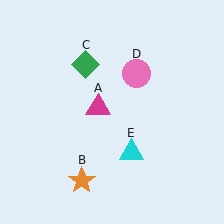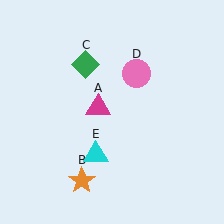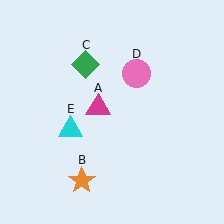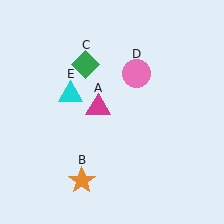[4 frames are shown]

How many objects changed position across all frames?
1 object changed position: cyan triangle (object E).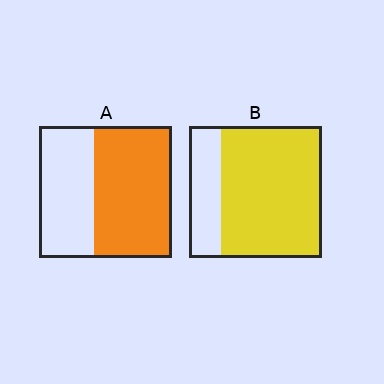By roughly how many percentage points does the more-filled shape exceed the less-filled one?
By roughly 15 percentage points (B over A).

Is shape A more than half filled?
Yes.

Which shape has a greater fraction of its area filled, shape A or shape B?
Shape B.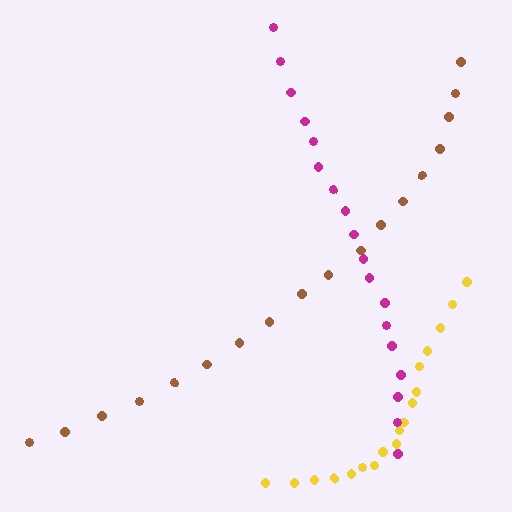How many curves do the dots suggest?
There are 3 distinct paths.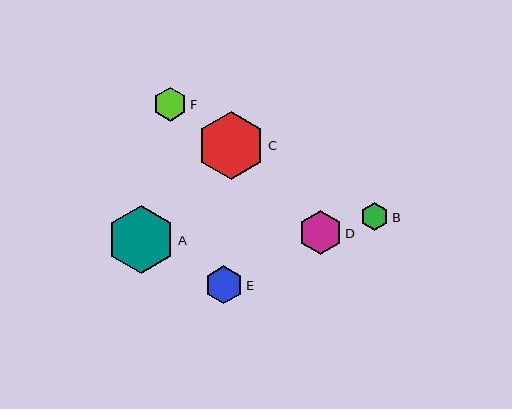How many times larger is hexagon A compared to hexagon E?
Hexagon A is approximately 1.8 times the size of hexagon E.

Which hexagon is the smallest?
Hexagon B is the smallest with a size of approximately 28 pixels.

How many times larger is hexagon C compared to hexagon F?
Hexagon C is approximately 2.0 times the size of hexagon F.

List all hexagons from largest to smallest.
From largest to smallest: C, A, D, E, F, B.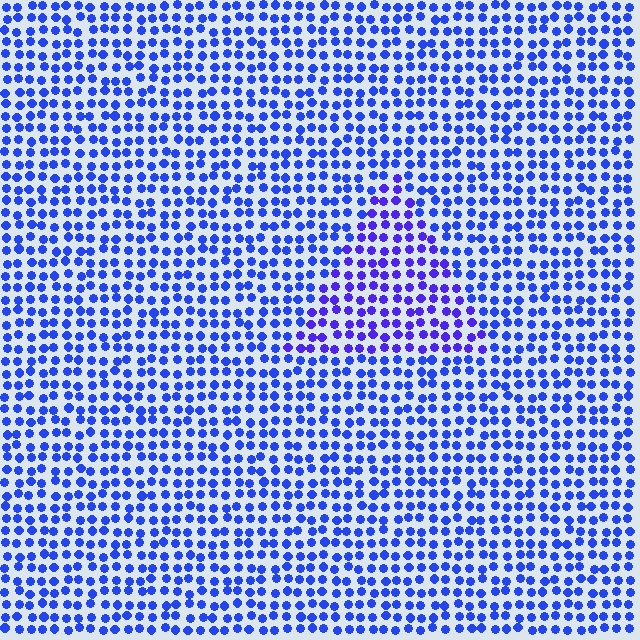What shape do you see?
I see a triangle.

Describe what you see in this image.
The image is filled with small blue elements in a uniform arrangement. A triangle-shaped region is visible where the elements are tinted to a slightly different hue, forming a subtle color boundary.